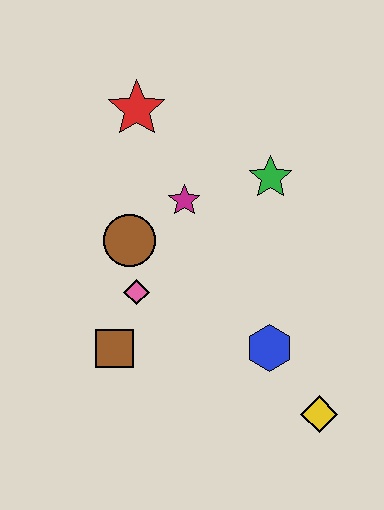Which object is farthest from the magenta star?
The yellow diamond is farthest from the magenta star.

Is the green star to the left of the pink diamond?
No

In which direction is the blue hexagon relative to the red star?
The blue hexagon is below the red star.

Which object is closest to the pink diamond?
The brown circle is closest to the pink diamond.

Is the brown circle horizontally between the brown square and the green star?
Yes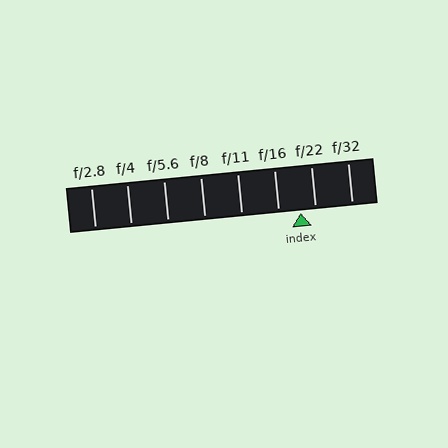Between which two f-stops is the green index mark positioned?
The index mark is between f/16 and f/22.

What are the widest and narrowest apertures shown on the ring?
The widest aperture shown is f/2.8 and the narrowest is f/32.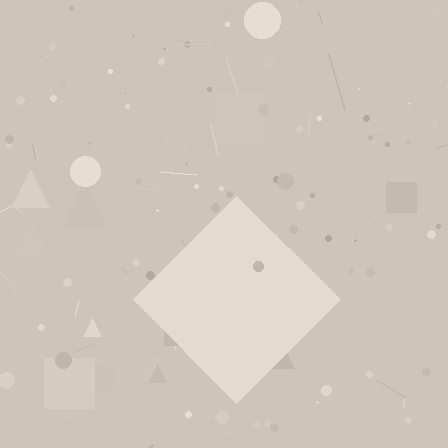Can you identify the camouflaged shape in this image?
The camouflaged shape is a diamond.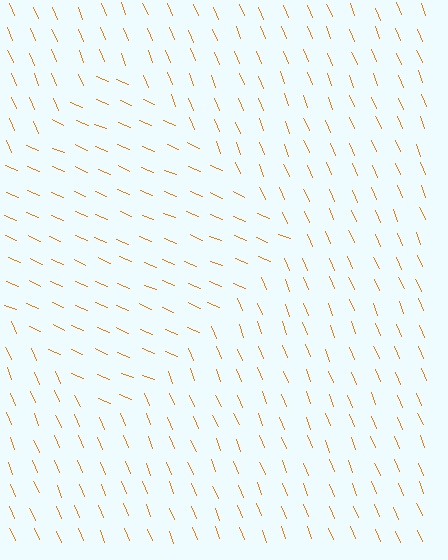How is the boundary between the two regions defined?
The boundary is defined purely by a change in line orientation (approximately 45 degrees difference). All lines are the same color and thickness.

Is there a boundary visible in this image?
Yes, there is a texture boundary formed by a change in line orientation.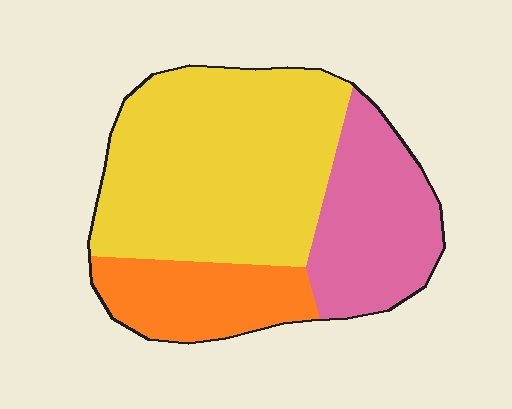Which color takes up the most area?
Yellow, at roughly 55%.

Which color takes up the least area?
Orange, at roughly 20%.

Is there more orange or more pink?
Pink.